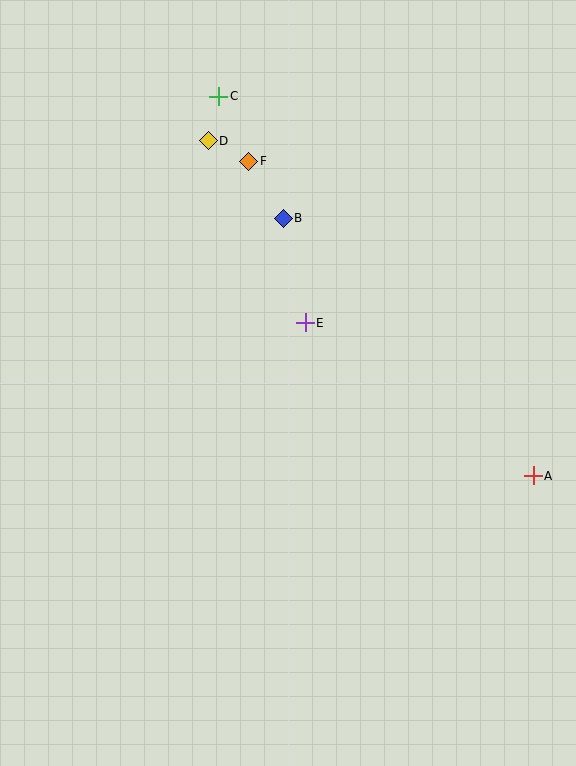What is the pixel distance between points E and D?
The distance between E and D is 206 pixels.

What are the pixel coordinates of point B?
Point B is at (283, 218).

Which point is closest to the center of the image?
Point E at (305, 323) is closest to the center.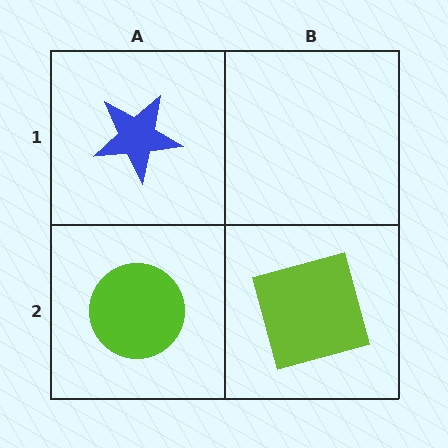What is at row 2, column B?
A lime square.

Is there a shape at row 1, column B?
No, that cell is empty.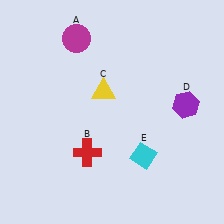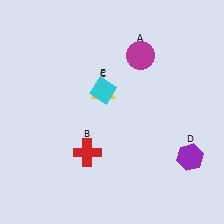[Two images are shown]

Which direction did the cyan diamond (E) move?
The cyan diamond (E) moved up.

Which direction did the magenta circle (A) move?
The magenta circle (A) moved right.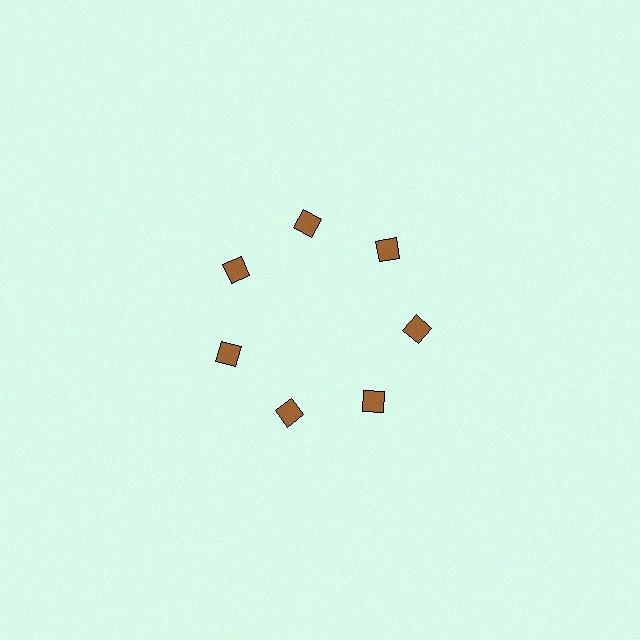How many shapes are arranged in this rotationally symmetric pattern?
There are 7 shapes, arranged in 7 groups of 1.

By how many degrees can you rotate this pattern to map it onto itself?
The pattern maps onto itself every 51 degrees of rotation.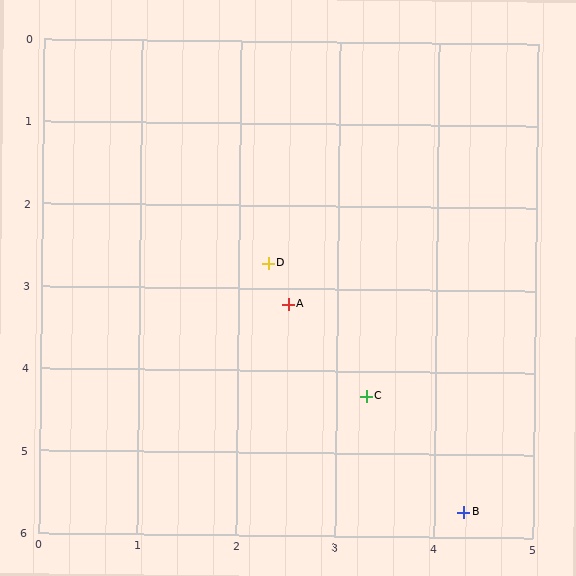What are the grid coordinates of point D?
Point D is at approximately (2.3, 2.7).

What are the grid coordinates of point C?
Point C is at approximately (3.3, 4.3).